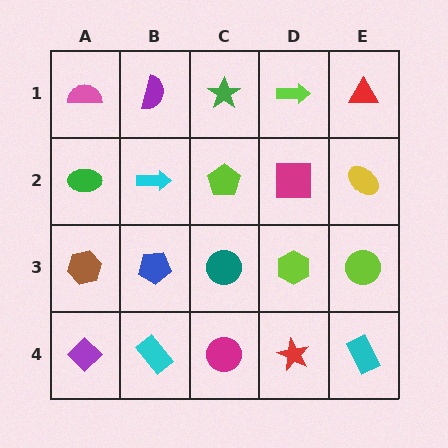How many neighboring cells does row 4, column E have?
2.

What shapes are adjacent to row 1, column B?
A cyan arrow (row 2, column B), a pink semicircle (row 1, column A), a green star (row 1, column C).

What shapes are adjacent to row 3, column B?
A cyan arrow (row 2, column B), a cyan rectangle (row 4, column B), a brown hexagon (row 3, column A), a teal circle (row 3, column C).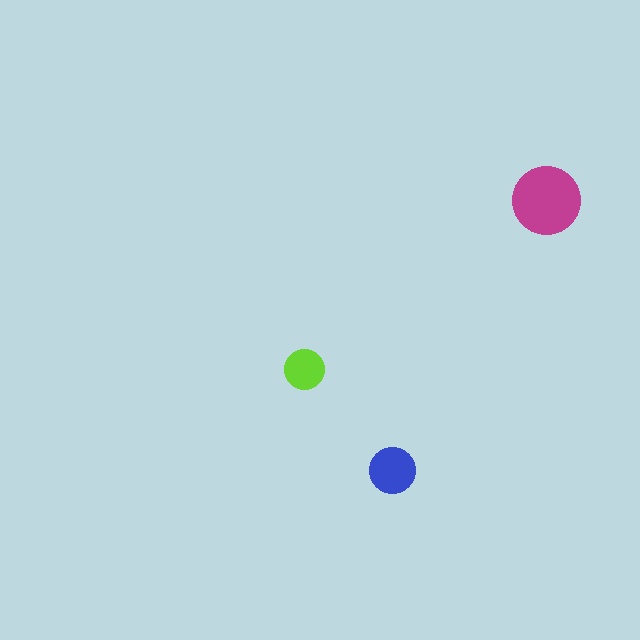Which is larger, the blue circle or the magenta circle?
The magenta one.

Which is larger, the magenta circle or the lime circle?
The magenta one.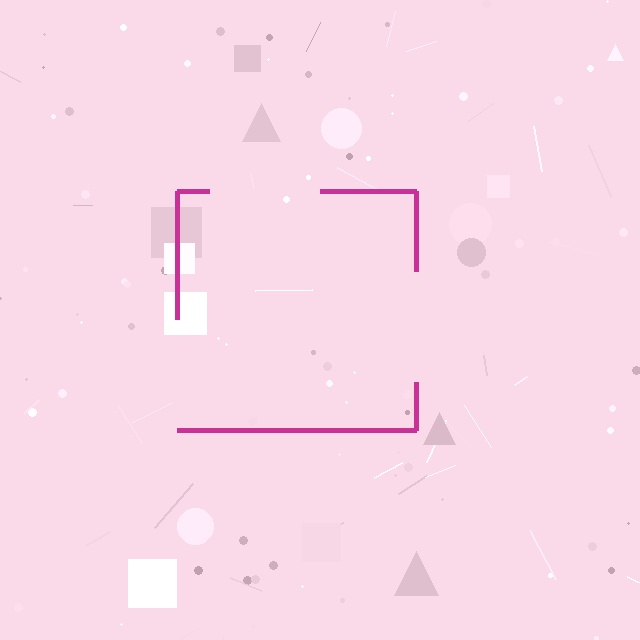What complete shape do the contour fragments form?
The contour fragments form a square.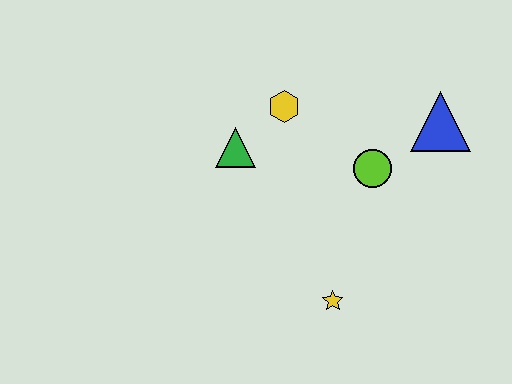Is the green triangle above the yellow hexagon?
No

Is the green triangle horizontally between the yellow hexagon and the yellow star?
No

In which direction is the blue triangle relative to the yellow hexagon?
The blue triangle is to the right of the yellow hexagon.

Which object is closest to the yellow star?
The lime circle is closest to the yellow star.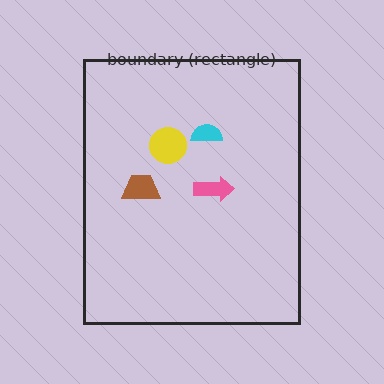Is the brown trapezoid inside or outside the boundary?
Inside.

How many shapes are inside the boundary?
4 inside, 0 outside.